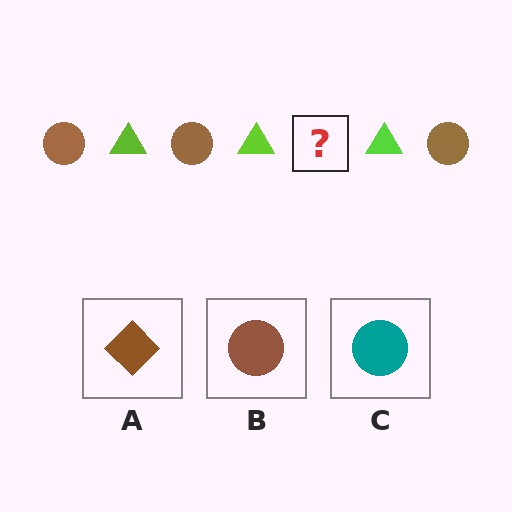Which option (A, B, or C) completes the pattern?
B.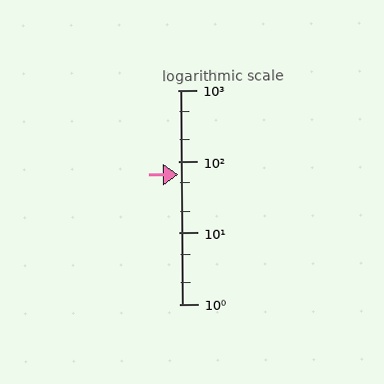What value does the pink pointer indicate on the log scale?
The pointer indicates approximately 65.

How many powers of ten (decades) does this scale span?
The scale spans 3 decades, from 1 to 1000.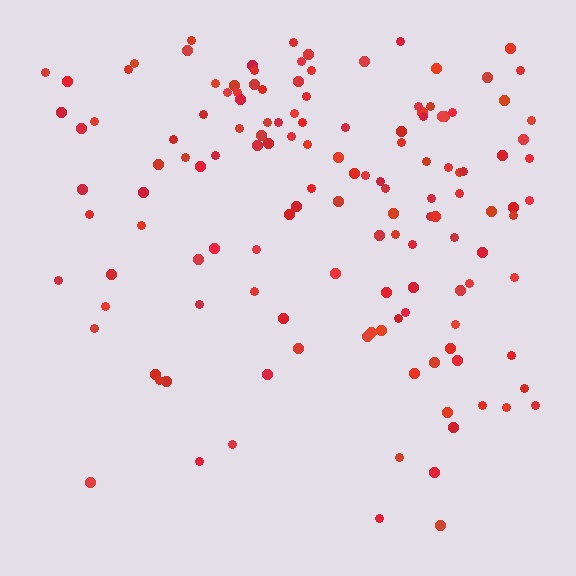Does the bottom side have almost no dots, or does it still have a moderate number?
Still a moderate number, just noticeably fewer than the top.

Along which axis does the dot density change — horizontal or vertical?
Vertical.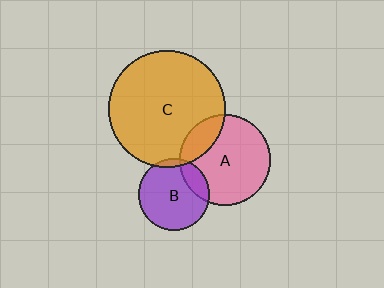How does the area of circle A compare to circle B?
Approximately 1.6 times.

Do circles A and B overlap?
Yes.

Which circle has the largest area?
Circle C (orange).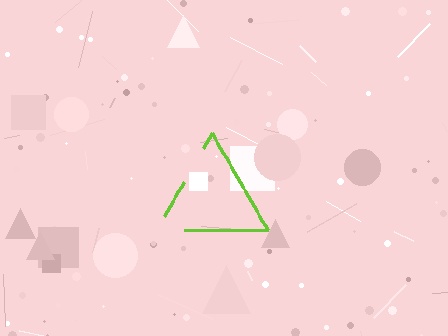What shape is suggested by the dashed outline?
The dashed outline suggests a triangle.